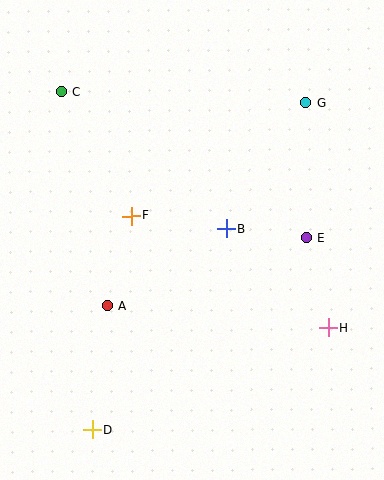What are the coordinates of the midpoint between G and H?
The midpoint between G and H is at (317, 215).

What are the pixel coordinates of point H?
Point H is at (328, 328).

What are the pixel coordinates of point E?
Point E is at (306, 238).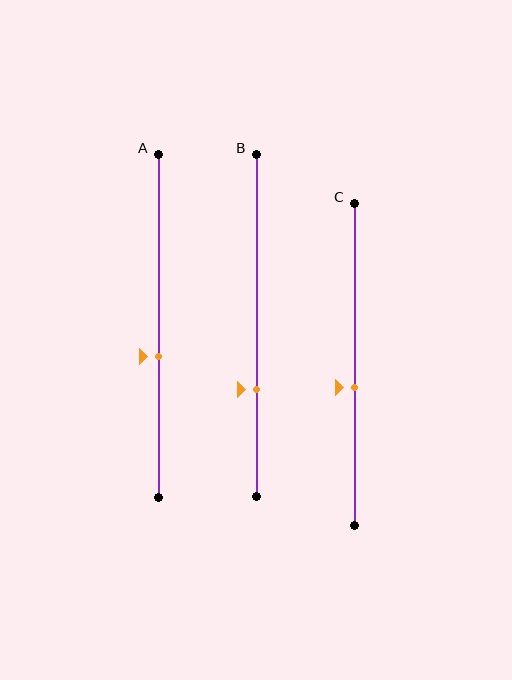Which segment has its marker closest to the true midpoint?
Segment C has its marker closest to the true midpoint.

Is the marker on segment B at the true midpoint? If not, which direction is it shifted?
No, the marker on segment B is shifted downward by about 19% of the segment length.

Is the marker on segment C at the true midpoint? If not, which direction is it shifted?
No, the marker on segment C is shifted downward by about 7% of the segment length.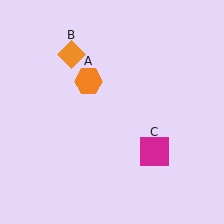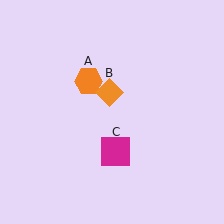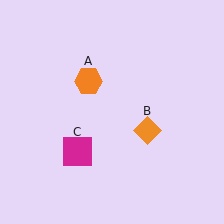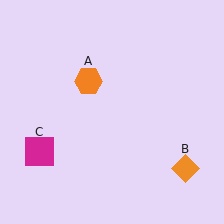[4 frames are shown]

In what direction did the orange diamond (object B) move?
The orange diamond (object B) moved down and to the right.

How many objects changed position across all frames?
2 objects changed position: orange diamond (object B), magenta square (object C).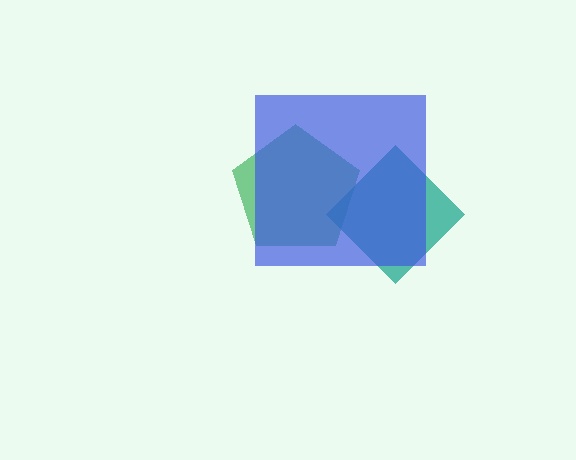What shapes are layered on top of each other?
The layered shapes are: a green pentagon, a teal diamond, a blue square.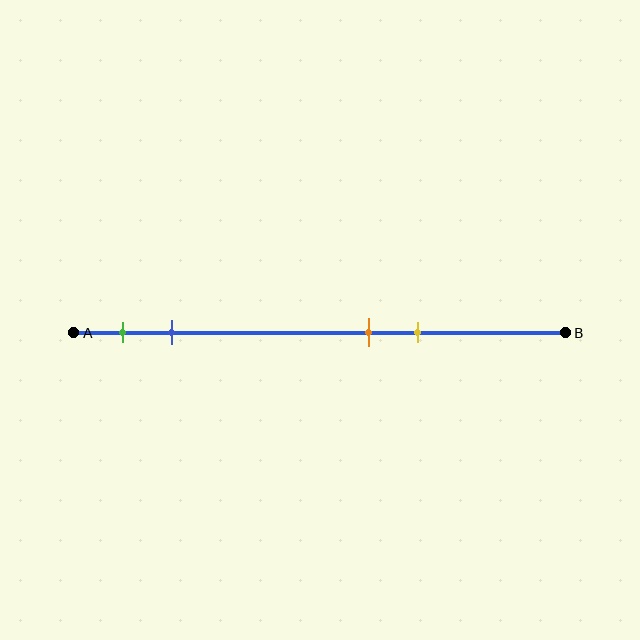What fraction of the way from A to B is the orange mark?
The orange mark is approximately 60% (0.6) of the way from A to B.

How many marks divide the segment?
There are 4 marks dividing the segment.